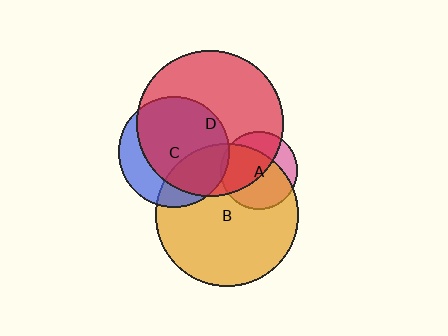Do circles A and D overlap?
Yes.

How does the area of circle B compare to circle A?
Approximately 3.4 times.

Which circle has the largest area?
Circle D (red).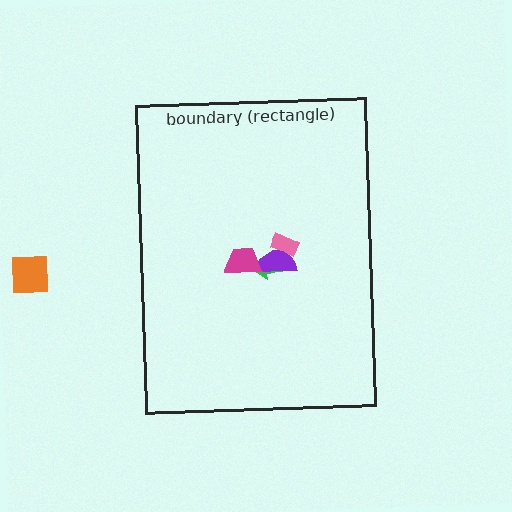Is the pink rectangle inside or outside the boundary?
Inside.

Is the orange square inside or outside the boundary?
Outside.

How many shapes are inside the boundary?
4 inside, 1 outside.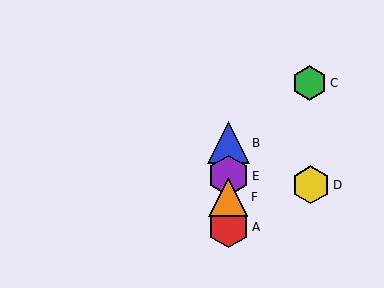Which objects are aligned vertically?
Objects A, B, E, F are aligned vertically.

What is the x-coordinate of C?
Object C is at x≈310.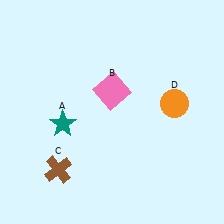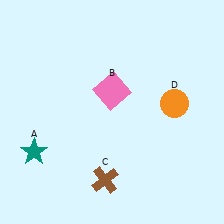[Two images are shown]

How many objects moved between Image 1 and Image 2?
2 objects moved between the two images.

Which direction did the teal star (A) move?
The teal star (A) moved left.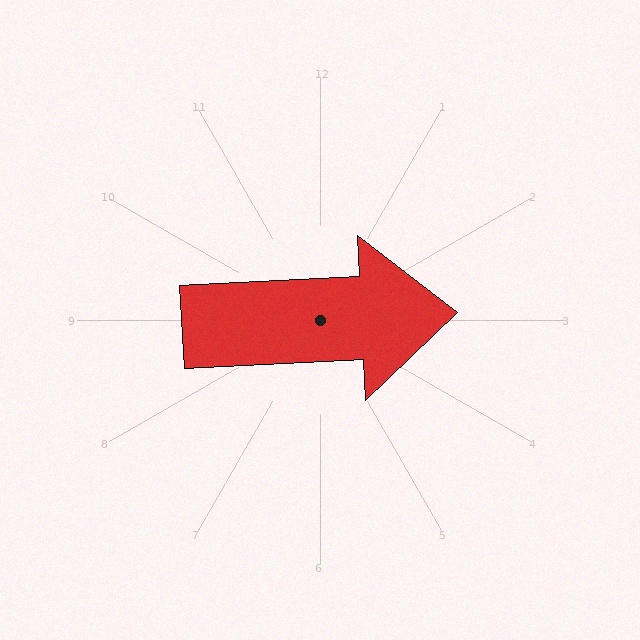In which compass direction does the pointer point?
East.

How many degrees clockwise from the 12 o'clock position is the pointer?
Approximately 87 degrees.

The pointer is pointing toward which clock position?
Roughly 3 o'clock.